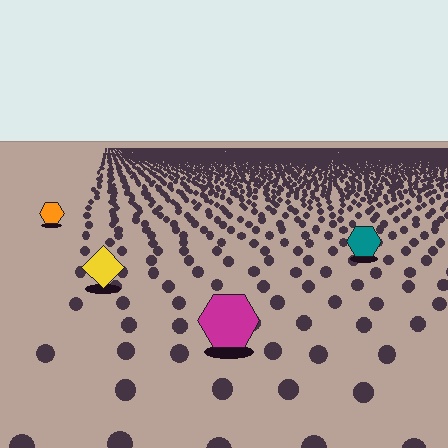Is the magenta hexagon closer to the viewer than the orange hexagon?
Yes. The magenta hexagon is closer — you can tell from the texture gradient: the ground texture is coarser near it.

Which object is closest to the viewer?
The magenta hexagon is closest. The texture marks near it are larger and more spread out.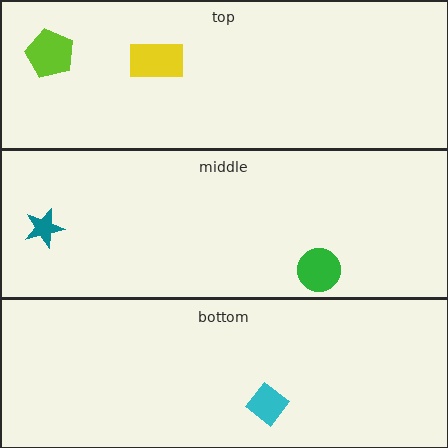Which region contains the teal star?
The middle region.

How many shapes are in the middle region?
2.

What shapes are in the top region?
The lime pentagon, the yellow rectangle.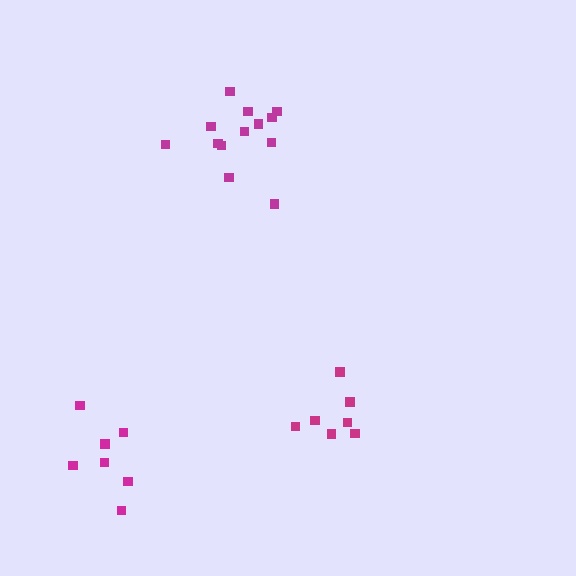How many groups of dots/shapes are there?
There are 3 groups.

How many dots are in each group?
Group 1: 7 dots, Group 2: 7 dots, Group 3: 13 dots (27 total).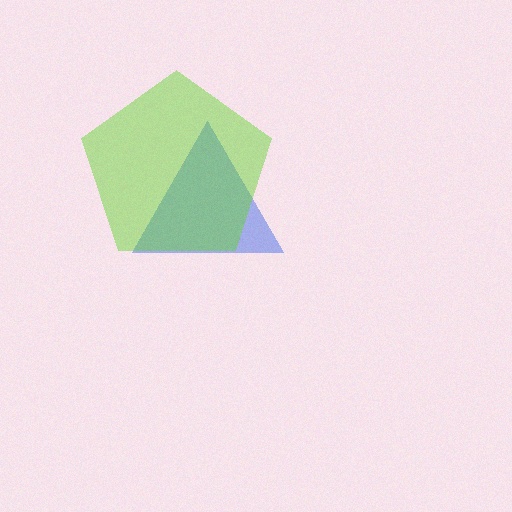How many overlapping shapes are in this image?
There are 2 overlapping shapes in the image.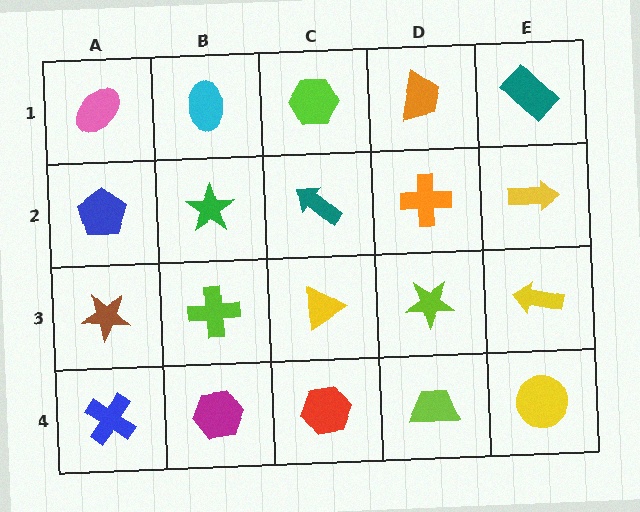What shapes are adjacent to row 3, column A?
A blue pentagon (row 2, column A), a blue cross (row 4, column A), a lime cross (row 3, column B).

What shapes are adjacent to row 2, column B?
A cyan ellipse (row 1, column B), a lime cross (row 3, column B), a blue pentagon (row 2, column A), a teal arrow (row 2, column C).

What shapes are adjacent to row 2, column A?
A pink ellipse (row 1, column A), a brown star (row 3, column A), a green star (row 2, column B).